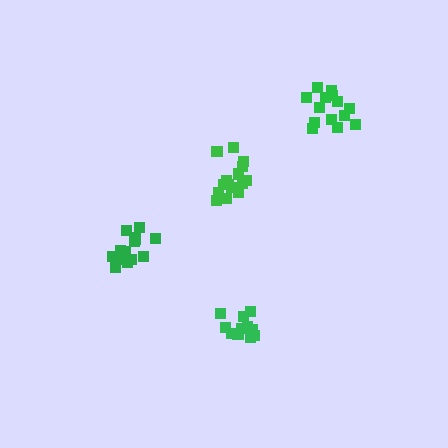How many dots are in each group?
Group 1: 16 dots, Group 2: 15 dots, Group 3: 11 dots, Group 4: 14 dots (56 total).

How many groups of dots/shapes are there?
There are 4 groups.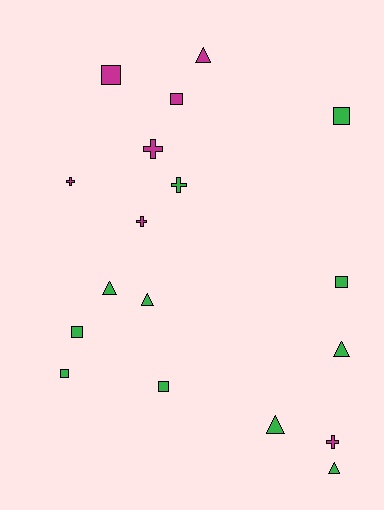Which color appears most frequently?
Green, with 11 objects.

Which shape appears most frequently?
Square, with 7 objects.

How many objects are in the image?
There are 18 objects.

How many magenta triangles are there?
There is 1 magenta triangle.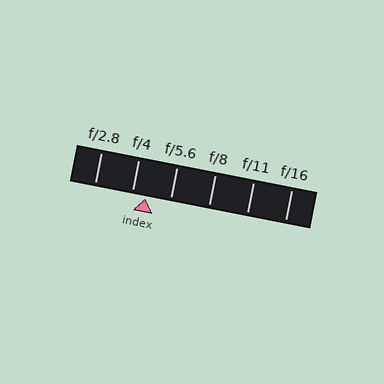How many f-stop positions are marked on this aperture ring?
There are 6 f-stop positions marked.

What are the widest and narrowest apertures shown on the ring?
The widest aperture shown is f/2.8 and the narrowest is f/16.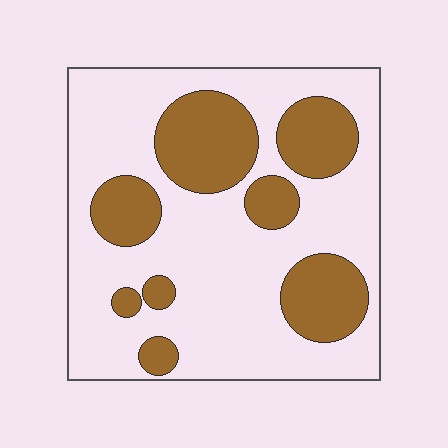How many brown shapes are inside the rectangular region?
8.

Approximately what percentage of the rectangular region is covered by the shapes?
Approximately 30%.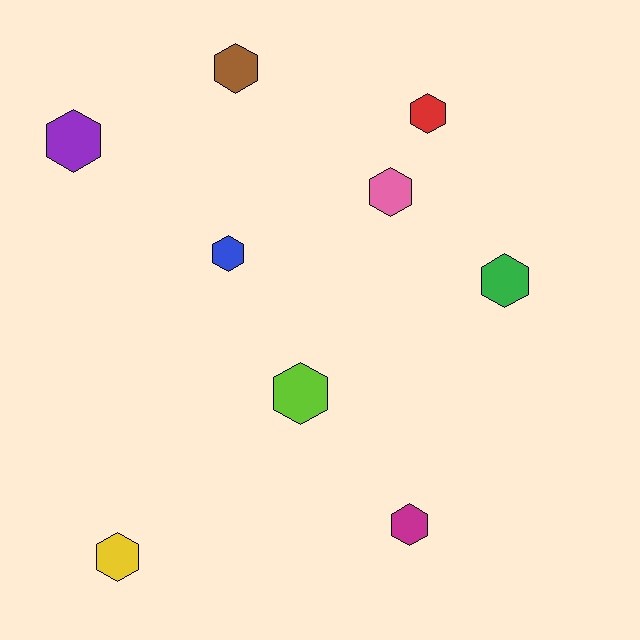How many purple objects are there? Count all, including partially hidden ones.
There is 1 purple object.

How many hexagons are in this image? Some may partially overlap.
There are 9 hexagons.